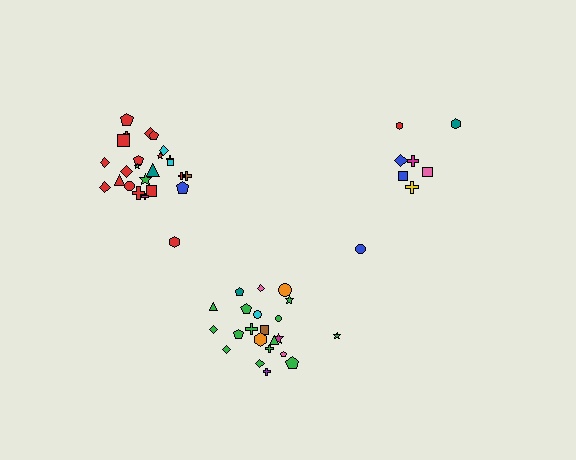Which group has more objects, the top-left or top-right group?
The top-left group.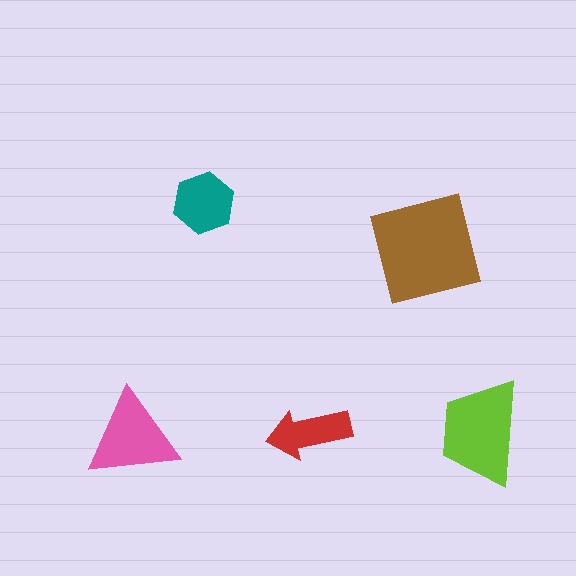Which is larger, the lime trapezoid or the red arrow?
The lime trapezoid.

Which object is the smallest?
The red arrow.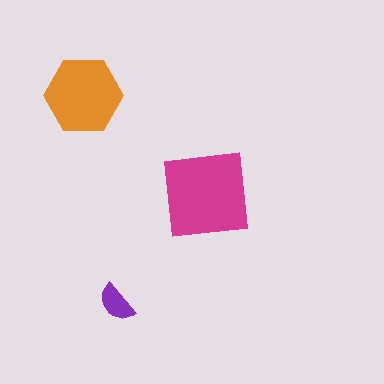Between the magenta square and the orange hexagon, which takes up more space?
The magenta square.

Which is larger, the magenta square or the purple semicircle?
The magenta square.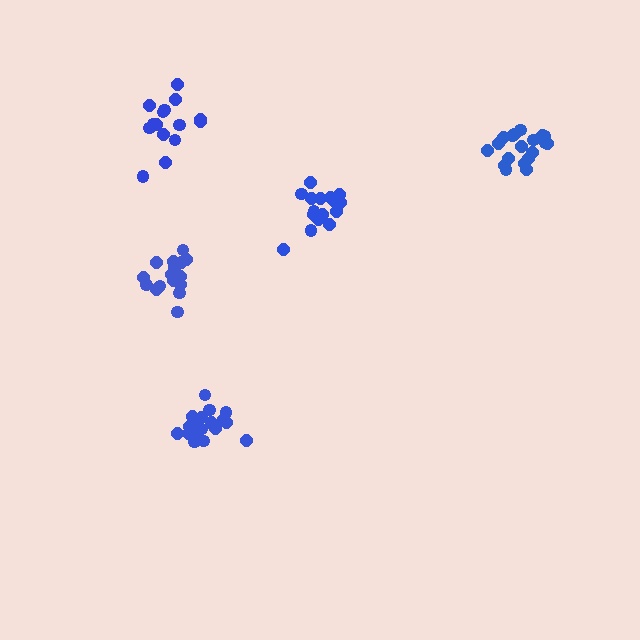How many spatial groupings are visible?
There are 5 spatial groupings.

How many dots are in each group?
Group 1: 21 dots, Group 2: 17 dots, Group 3: 15 dots, Group 4: 19 dots, Group 5: 19 dots (91 total).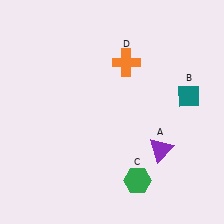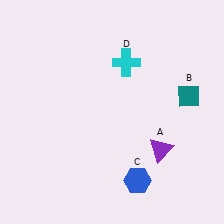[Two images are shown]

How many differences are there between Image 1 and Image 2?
There are 2 differences between the two images.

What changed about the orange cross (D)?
In Image 1, D is orange. In Image 2, it changed to cyan.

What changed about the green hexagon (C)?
In Image 1, C is green. In Image 2, it changed to blue.